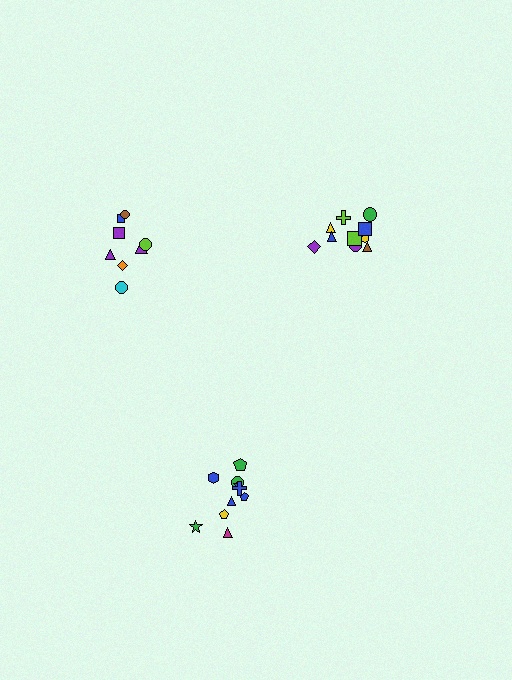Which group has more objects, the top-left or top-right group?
The top-right group.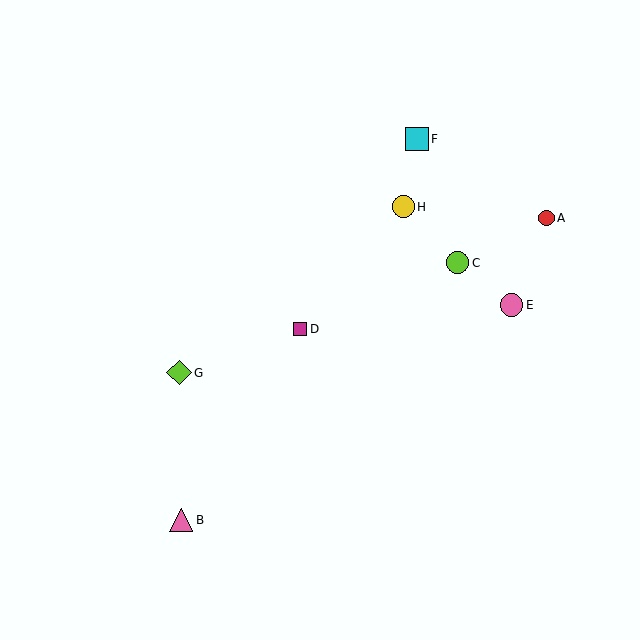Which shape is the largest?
The lime diamond (labeled G) is the largest.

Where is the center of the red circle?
The center of the red circle is at (546, 218).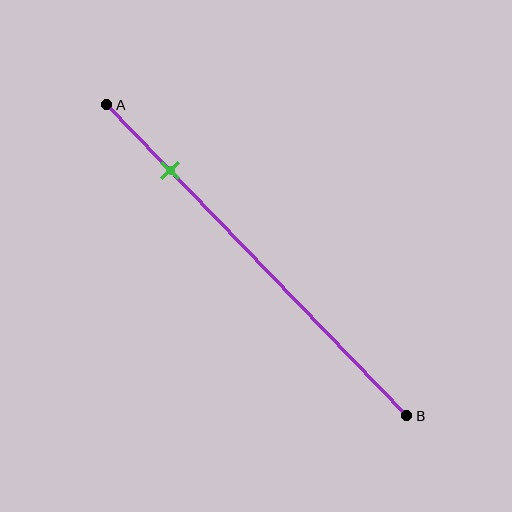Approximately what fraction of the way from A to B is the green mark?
The green mark is approximately 20% of the way from A to B.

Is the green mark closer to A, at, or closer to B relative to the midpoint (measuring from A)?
The green mark is closer to point A than the midpoint of segment AB.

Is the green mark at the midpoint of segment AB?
No, the mark is at about 20% from A, not at the 50% midpoint.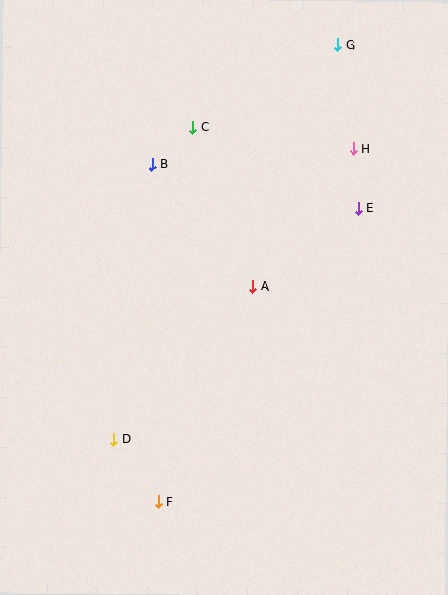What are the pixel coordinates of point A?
Point A is at (253, 286).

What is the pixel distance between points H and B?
The distance between H and B is 202 pixels.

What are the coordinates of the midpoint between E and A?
The midpoint between E and A is at (305, 247).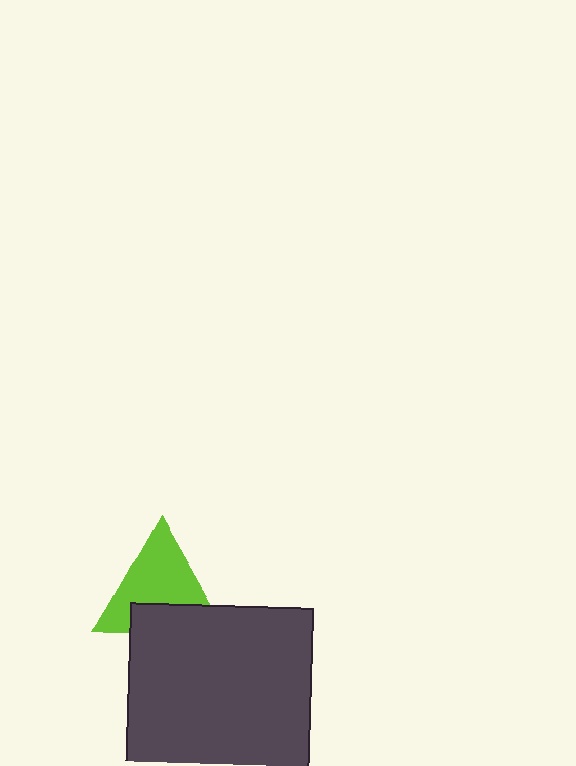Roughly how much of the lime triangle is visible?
Most of it is visible (roughly 67%).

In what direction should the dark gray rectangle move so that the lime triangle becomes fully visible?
The dark gray rectangle should move down. That is the shortest direction to clear the overlap and leave the lime triangle fully visible.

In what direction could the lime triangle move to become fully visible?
The lime triangle could move up. That would shift it out from behind the dark gray rectangle entirely.